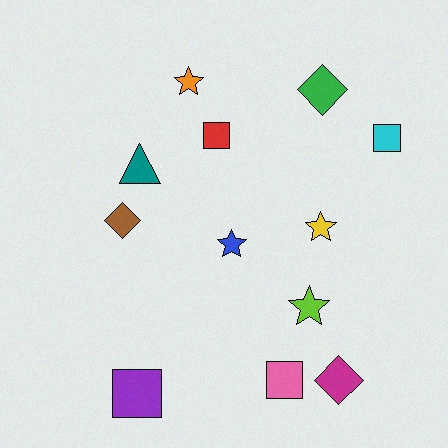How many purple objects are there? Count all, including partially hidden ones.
There is 1 purple object.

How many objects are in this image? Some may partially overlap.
There are 12 objects.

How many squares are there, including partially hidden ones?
There are 4 squares.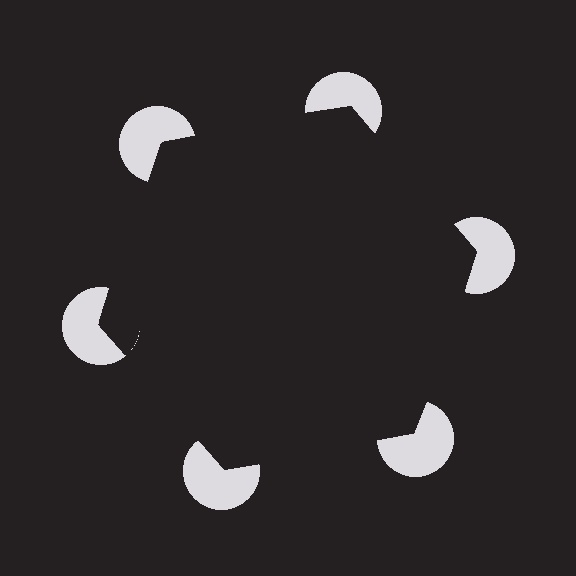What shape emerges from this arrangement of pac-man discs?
An illusory hexagon — its edges are inferred from the aligned wedge cuts in the pac-man discs, not physically drawn.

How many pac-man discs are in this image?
There are 6 — one at each vertex of the illusory hexagon.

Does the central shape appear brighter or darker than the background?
It typically appears slightly darker than the background, even though no actual brightness change is drawn.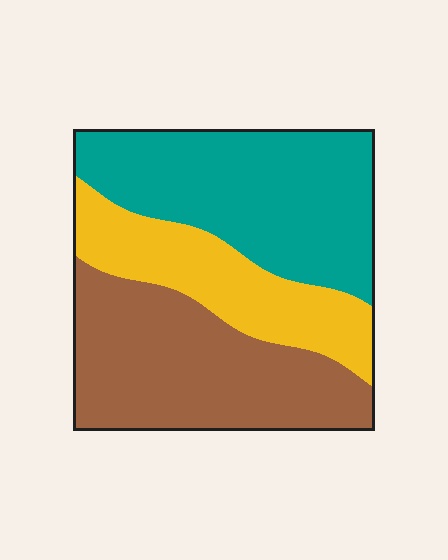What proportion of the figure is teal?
Teal takes up between a quarter and a half of the figure.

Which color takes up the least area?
Yellow, at roughly 25%.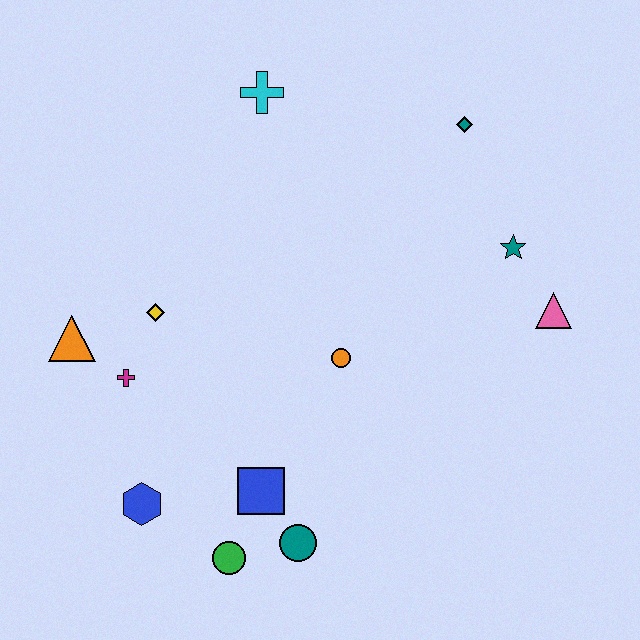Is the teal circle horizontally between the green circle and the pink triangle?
Yes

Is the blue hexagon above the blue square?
No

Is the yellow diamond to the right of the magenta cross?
Yes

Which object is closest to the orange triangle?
The magenta cross is closest to the orange triangle.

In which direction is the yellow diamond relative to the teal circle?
The yellow diamond is above the teal circle.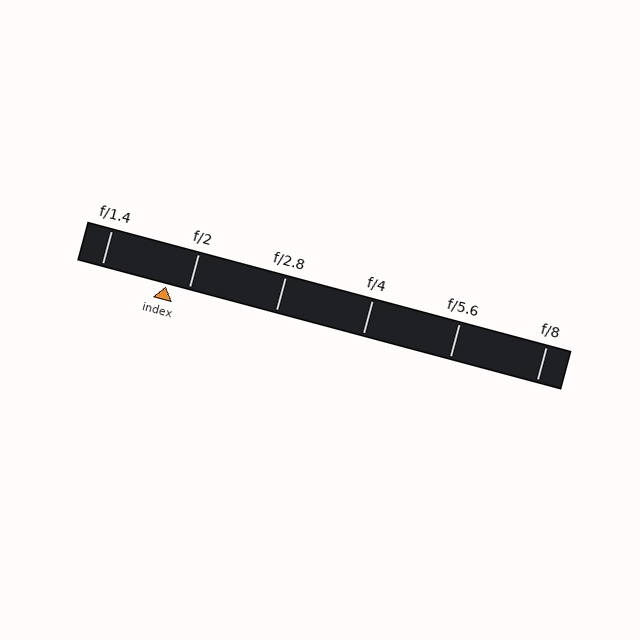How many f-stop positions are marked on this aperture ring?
There are 6 f-stop positions marked.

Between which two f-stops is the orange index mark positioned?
The index mark is between f/1.4 and f/2.